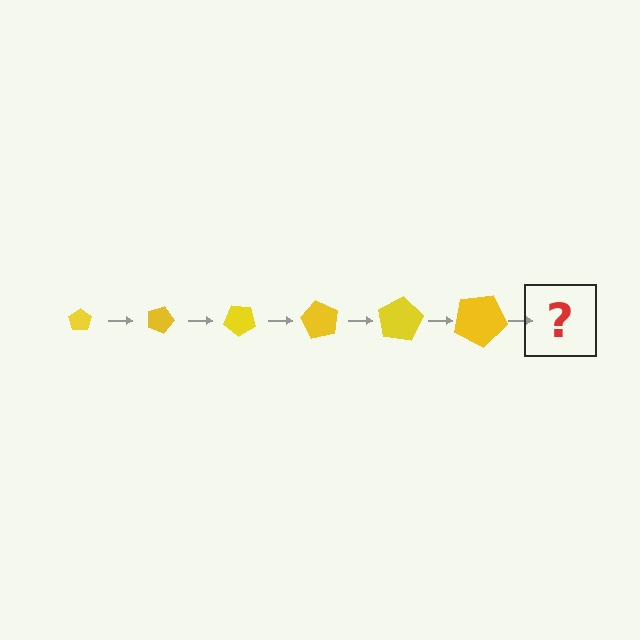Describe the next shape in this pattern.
It should be a pentagon, larger than the previous one and rotated 120 degrees from the start.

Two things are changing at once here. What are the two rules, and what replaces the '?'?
The two rules are that the pentagon grows larger each step and it rotates 20 degrees each step. The '?' should be a pentagon, larger than the previous one and rotated 120 degrees from the start.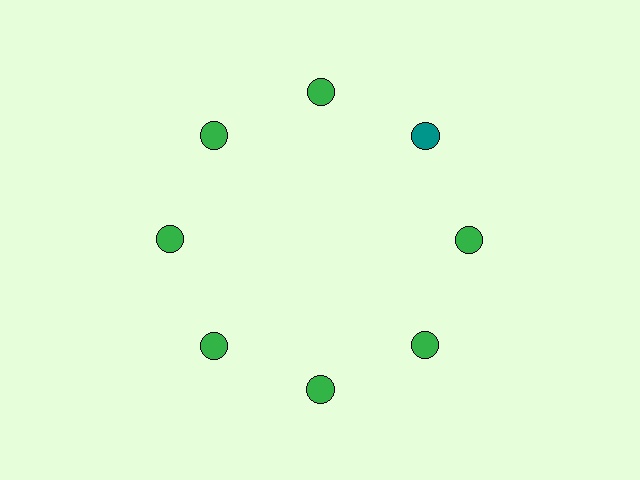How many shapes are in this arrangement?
There are 8 shapes arranged in a ring pattern.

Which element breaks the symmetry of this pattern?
The teal circle at roughly the 2 o'clock position breaks the symmetry. All other shapes are green circles.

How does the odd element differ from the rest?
It has a different color: teal instead of green.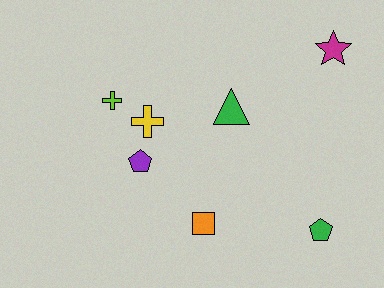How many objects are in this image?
There are 7 objects.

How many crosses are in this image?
There are 2 crosses.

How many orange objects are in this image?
There is 1 orange object.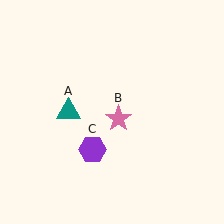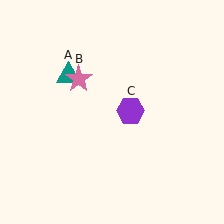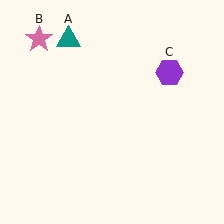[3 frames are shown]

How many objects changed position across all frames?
3 objects changed position: teal triangle (object A), pink star (object B), purple hexagon (object C).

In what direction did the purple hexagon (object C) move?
The purple hexagon (object C) moved up and to the right.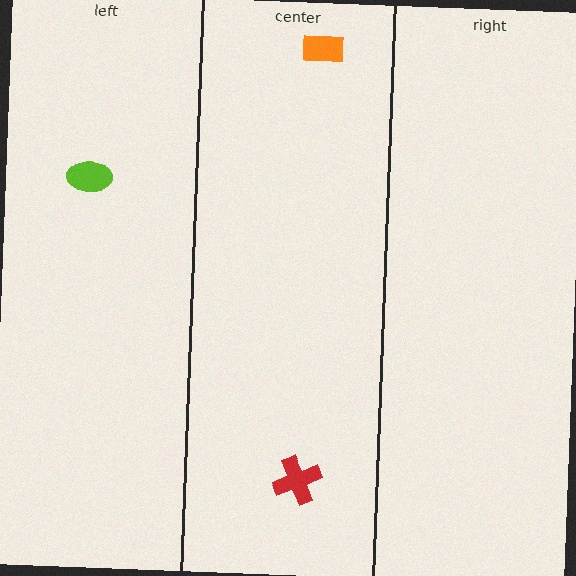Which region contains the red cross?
The center region.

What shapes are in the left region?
The lime ellipse.